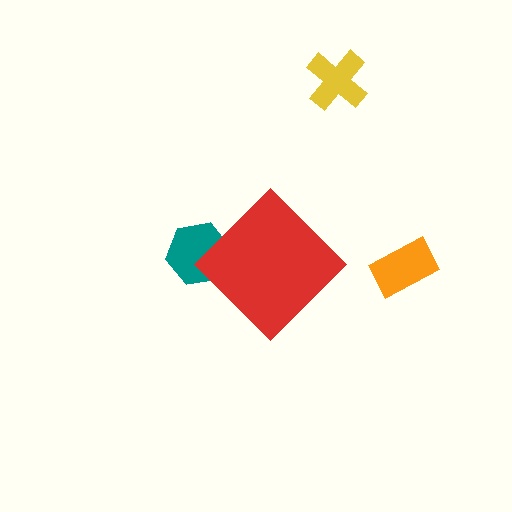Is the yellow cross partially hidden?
No, the yellow cross is fully visible.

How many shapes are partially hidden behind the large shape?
1 shape is partially hidden.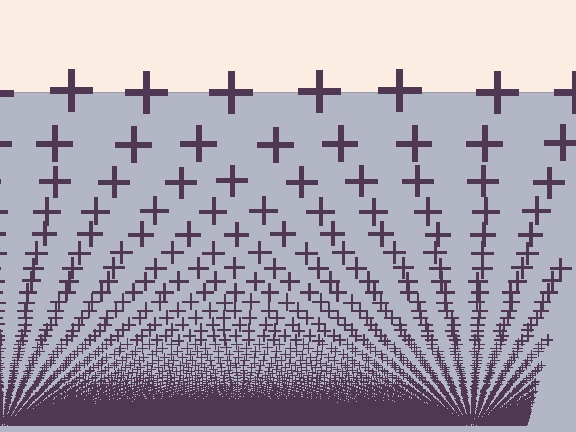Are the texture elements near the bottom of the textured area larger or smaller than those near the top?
Smaller. The gradient is inverted — elements near the bottom are smaller and denser.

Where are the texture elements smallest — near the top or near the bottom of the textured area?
Near the bottom.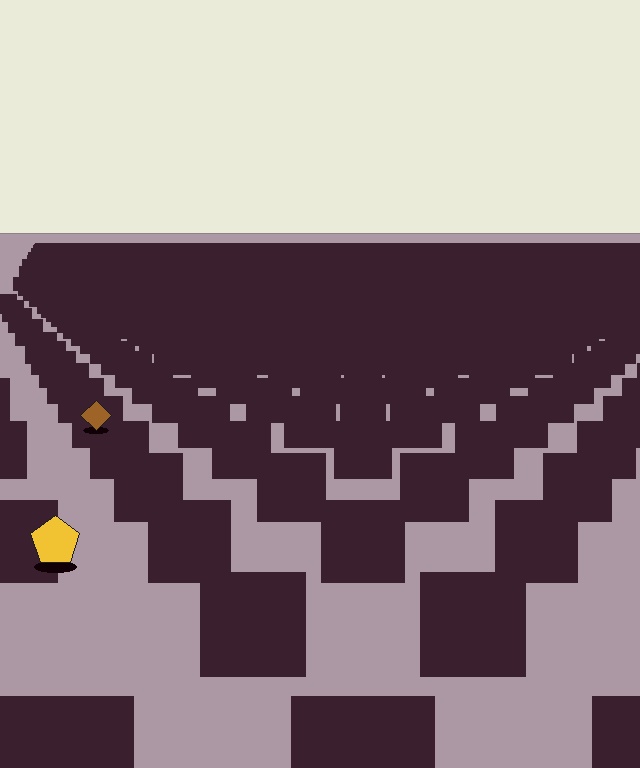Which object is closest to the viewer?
The yellow pentagon is closest. The texture marks near it are larger and more spread out.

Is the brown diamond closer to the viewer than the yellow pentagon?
No. The yellow pentagon is closer — you can tell from the texture gradient: the ground texture is coarser near it.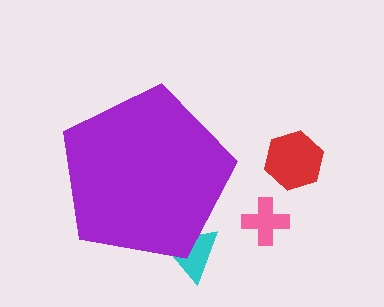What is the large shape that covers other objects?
A purple pentagon.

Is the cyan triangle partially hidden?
Yes, the cyan triangle is partially hidden behind the purple pentagon.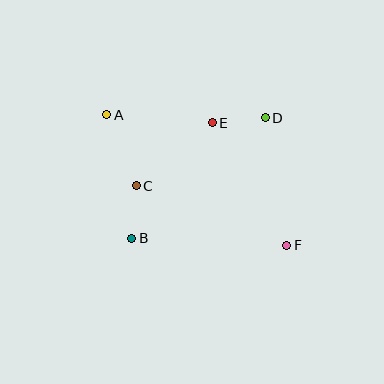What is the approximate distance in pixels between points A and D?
The distance between A and D is approximately 158 pixels.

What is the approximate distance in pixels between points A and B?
The distance between A and B is approximately 126 pixels.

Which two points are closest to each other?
Points B and C are closest to each other.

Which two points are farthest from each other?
Points A and F are farthest from each other.